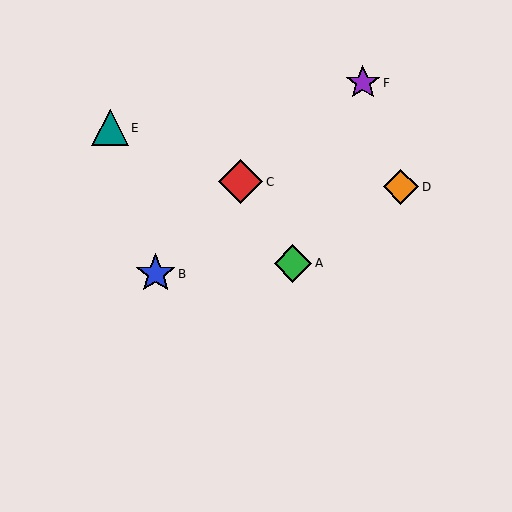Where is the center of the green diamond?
The center of the green diamond is at (293, 263).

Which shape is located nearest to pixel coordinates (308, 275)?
The green diamond (labeled A) at (293, 263) is nearest to that location.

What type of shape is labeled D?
Shape D is an orange diamond.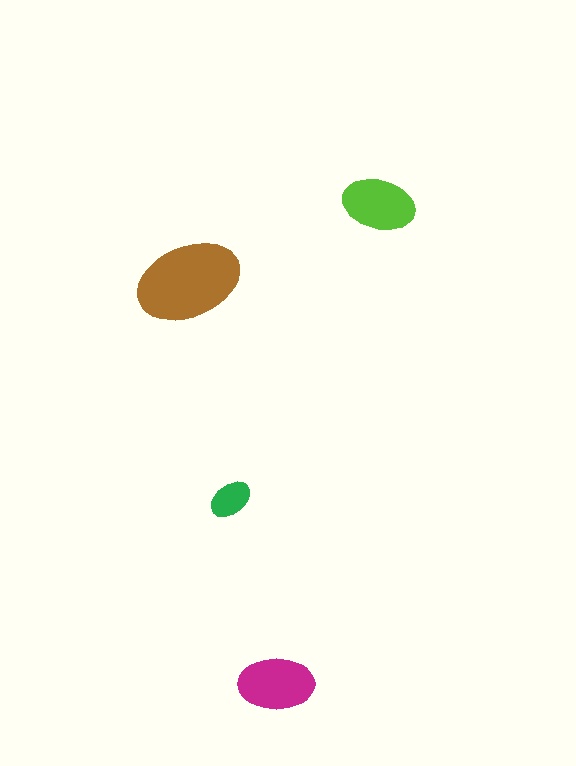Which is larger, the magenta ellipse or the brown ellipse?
The brown one.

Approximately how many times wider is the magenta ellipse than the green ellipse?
About 2 times wider.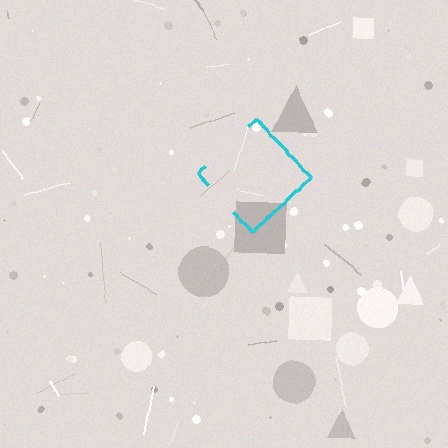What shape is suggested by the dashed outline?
The dashed outline suggests a diamond.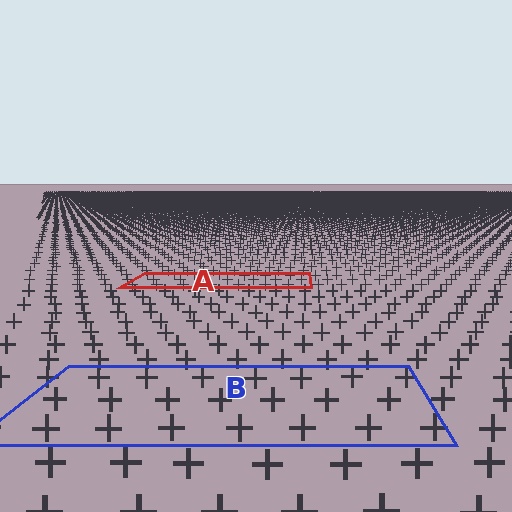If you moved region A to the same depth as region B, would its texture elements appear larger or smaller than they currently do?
They would appear larger. At a closer depth, the same texture elements are projected at a bigger on-screen size.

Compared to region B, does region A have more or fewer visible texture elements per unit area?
Region A has more texture elements per unit area — they are packed more densely because it is farther away.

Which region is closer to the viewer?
Region B is closer. The texture elements there are larger and more spread out.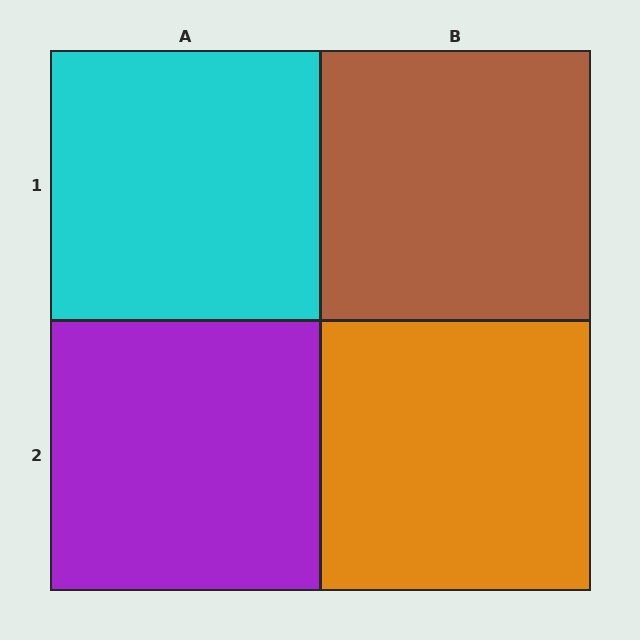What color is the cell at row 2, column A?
Purple.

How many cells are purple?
1 cell is purple.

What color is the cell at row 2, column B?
Orange.